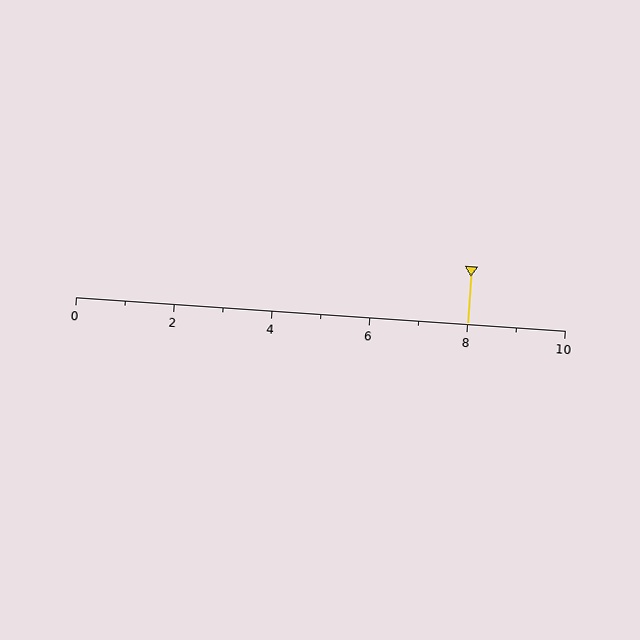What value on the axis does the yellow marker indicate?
The marker indicates approximately 8.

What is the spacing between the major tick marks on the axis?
The major ticks are spaced 2 apart.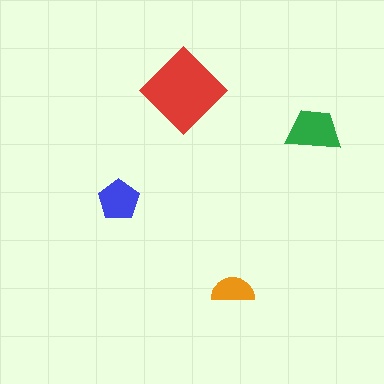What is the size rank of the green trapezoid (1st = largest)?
2nd.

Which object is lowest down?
The orange semicircle is bottommost.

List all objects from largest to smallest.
The red diamond, the green trapezoid, the blue pentagon, the orange semicircle.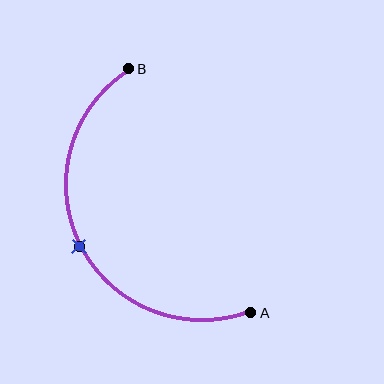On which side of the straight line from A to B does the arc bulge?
The arc bulges to the left of the straight line connecting A and B.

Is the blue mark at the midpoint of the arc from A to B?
Yes. The blue mark lies on the arc at equal arc-length from both A and B — it is the arc midpoint.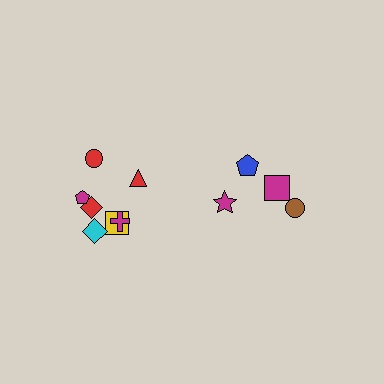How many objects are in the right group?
There are 4 objects.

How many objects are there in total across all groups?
There are 11 objects.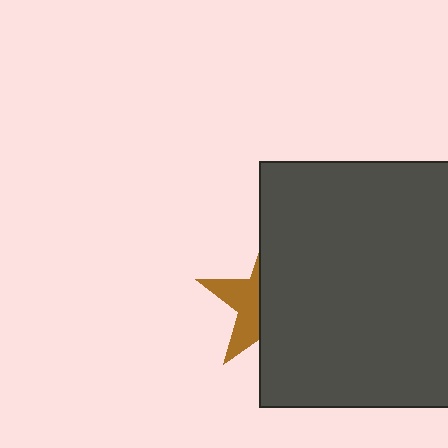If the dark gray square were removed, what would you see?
You would see the complete brown star.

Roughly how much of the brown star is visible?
A small part of it is visible (roughly 38%).